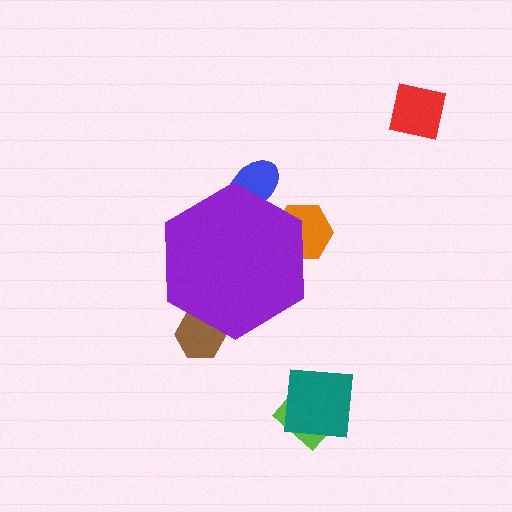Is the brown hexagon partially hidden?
Yes, the brown hexagon is partially hidden behind the purple hexagon.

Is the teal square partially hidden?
No, the teal square is fully visible.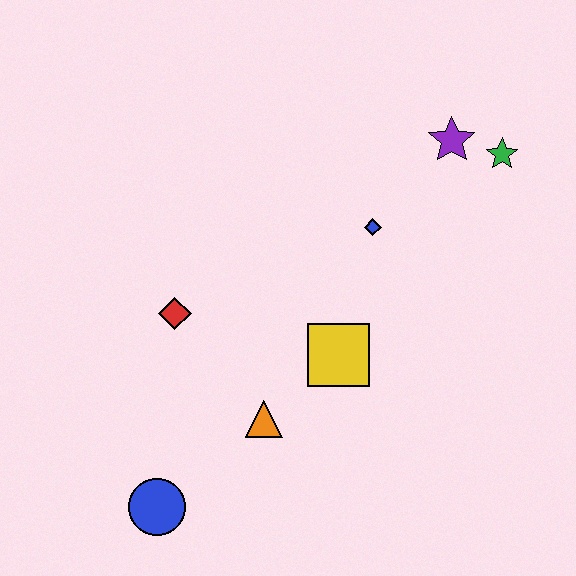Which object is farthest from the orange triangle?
The green star is farthest from the orange triangle.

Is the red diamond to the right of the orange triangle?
No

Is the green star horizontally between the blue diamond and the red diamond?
No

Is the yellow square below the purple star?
Yes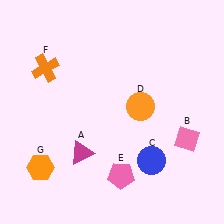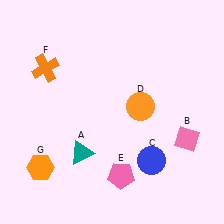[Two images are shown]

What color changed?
The triangle (A) changed from magenta in Image 1 to teal in Image 2.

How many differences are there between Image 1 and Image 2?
There is 1 difference between the two images.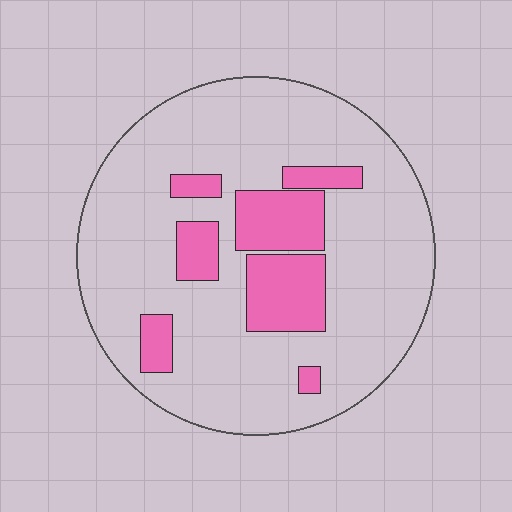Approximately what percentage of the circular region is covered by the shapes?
Approximately 20%.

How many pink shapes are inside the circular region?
7.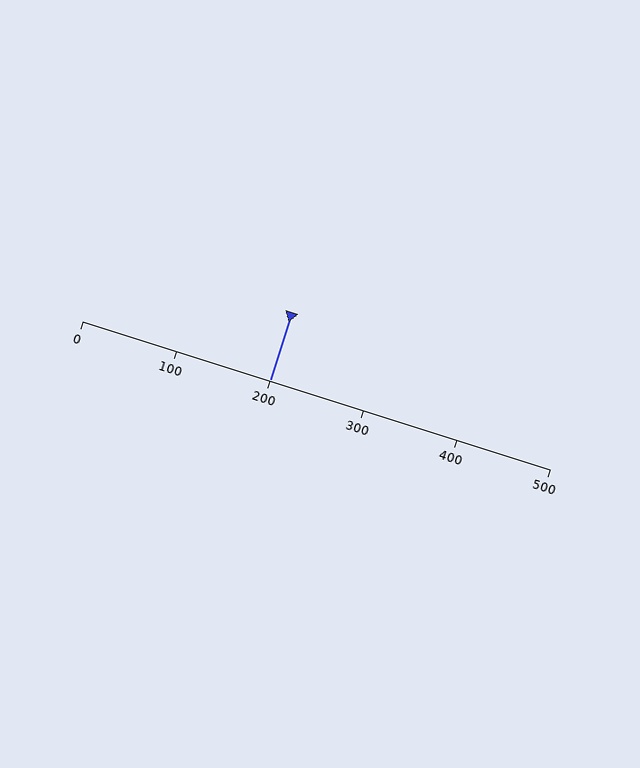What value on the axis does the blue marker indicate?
The marker indicates approximately 200.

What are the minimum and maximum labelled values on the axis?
The axis runs from 0 to 500.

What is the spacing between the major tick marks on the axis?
The major ticks are spaced 100 apart.